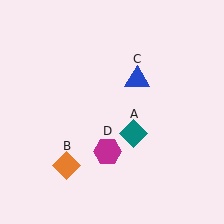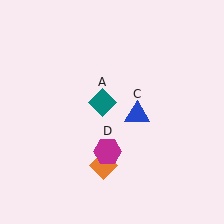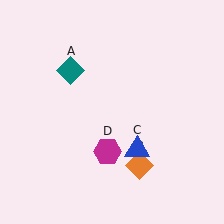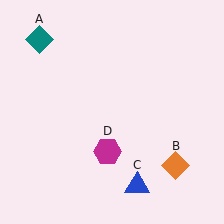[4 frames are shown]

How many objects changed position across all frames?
3 objects changed position: teal diamond (object A), orange diamond (object B), blue triangle (object C).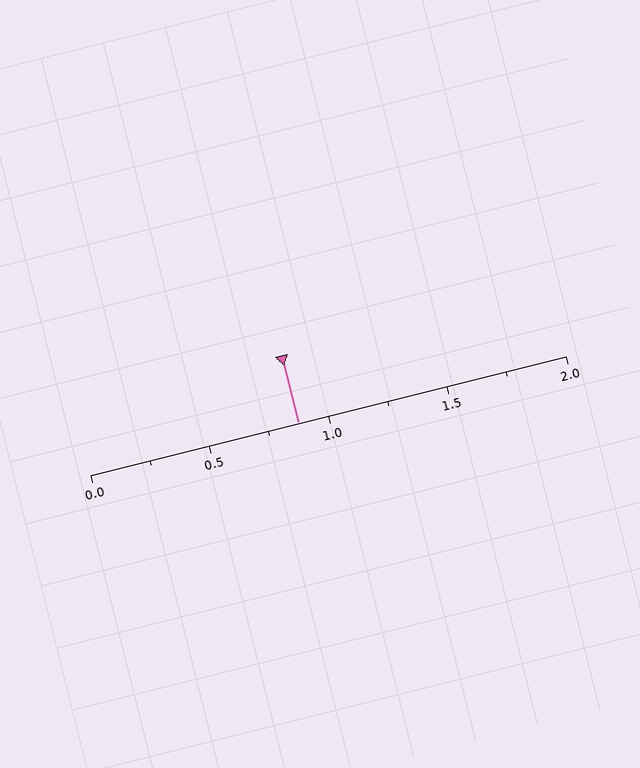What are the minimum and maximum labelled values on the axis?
The axis runs from 0.0 to 2.0.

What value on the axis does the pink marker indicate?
The marker indicates approximately 0.88.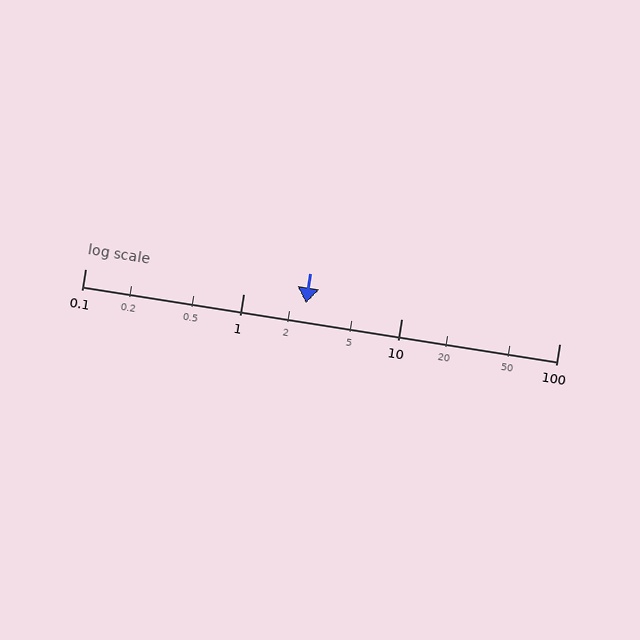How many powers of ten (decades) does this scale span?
The scale spans 3 decades, from 0.1 to 100.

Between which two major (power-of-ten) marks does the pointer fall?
The pointer is between 1 and 10.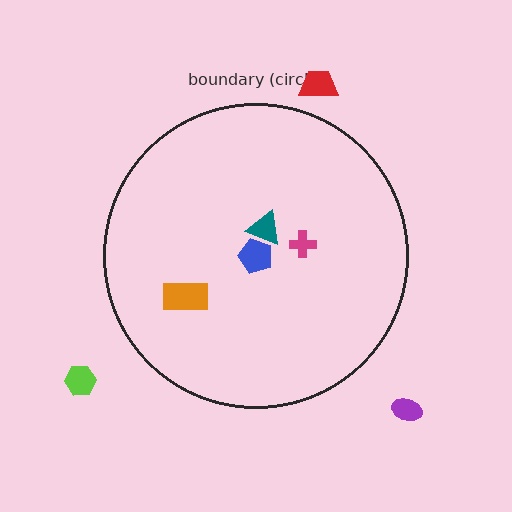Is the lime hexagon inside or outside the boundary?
Outside.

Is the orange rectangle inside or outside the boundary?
Inside.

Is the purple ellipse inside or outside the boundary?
Outside.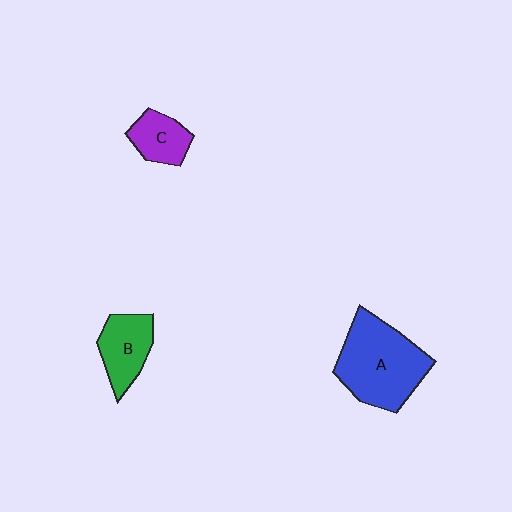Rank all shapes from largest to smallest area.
From largest to smallest: A (blue), B (green), C (purple).